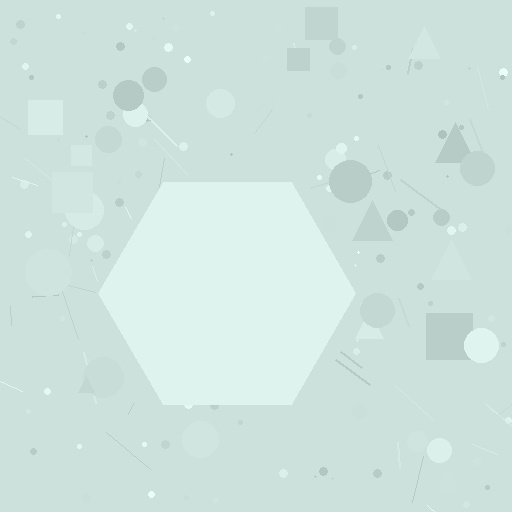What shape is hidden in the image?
A hexagon is hidden in the image.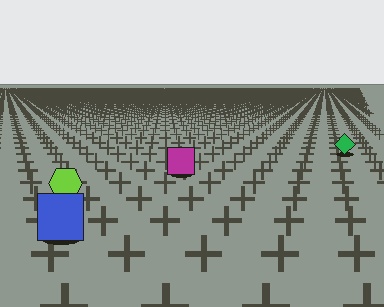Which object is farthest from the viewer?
The green diamond is farthest from the viewer. It appears smaller and the ground texture around it is denser.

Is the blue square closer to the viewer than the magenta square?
Yes. The blue square is closer — you can tell from the texture gradient: the ground texture is coarser near it.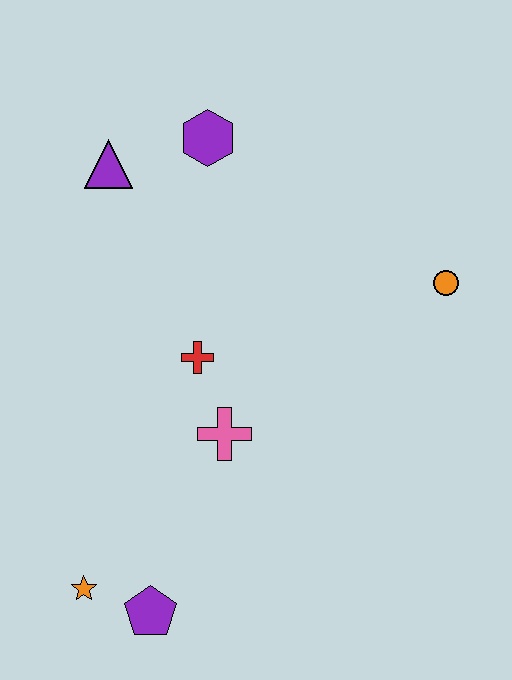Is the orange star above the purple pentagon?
Yes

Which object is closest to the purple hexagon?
The purple triangle is closest to the purple hexagon.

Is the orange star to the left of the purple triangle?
Yes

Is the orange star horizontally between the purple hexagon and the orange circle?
No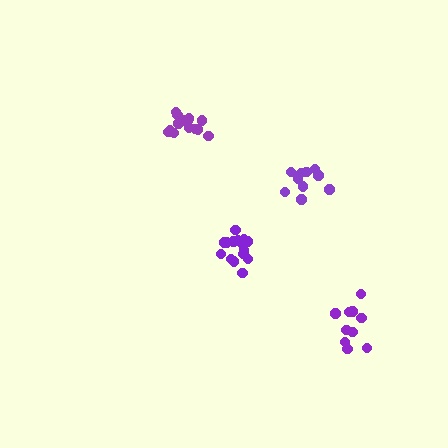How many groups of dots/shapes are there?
There are 4 groups.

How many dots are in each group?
Group 1: 16 dots, Group 2: 14 dots, Group 3: 10 dots, Group 4: 11 dots (51 total).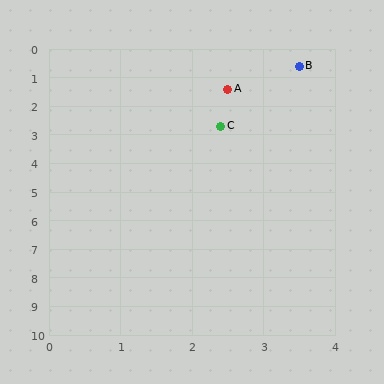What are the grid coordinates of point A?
Point A is at approximately (2.5, 1.4).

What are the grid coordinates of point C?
Point C is at approximately (2.4, 2.7).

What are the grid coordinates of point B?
Point B is at approximately (3.5, 0.6).